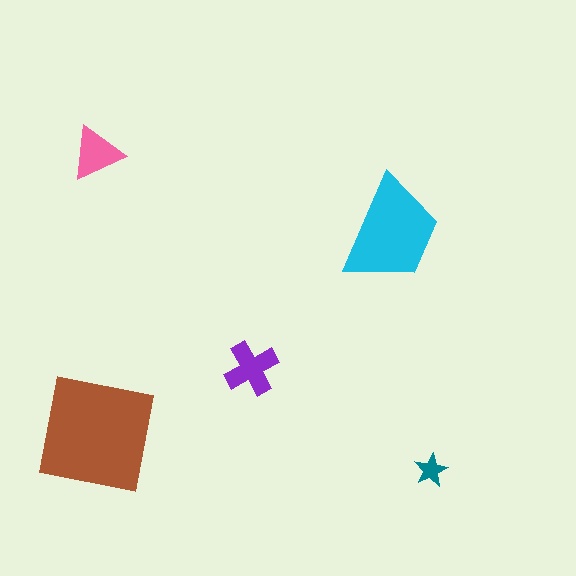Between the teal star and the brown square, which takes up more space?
The brown square.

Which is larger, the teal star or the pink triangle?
The pink triangle.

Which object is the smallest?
The teal star.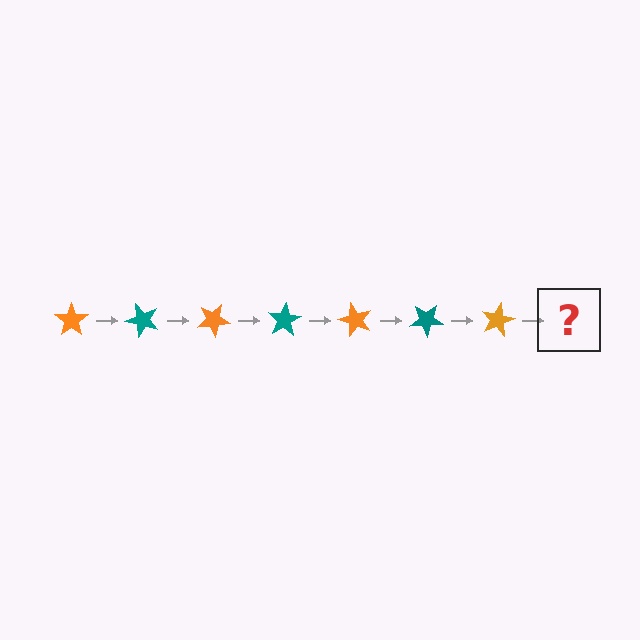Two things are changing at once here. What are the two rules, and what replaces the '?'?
The two rules are that it rotates 50 degrees each step and the color cycles through orange and teal. The '?' should be a teal star, rotated 350 degrees from the start.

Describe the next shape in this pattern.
It should be a teal star, rotated 350 degrees from the start.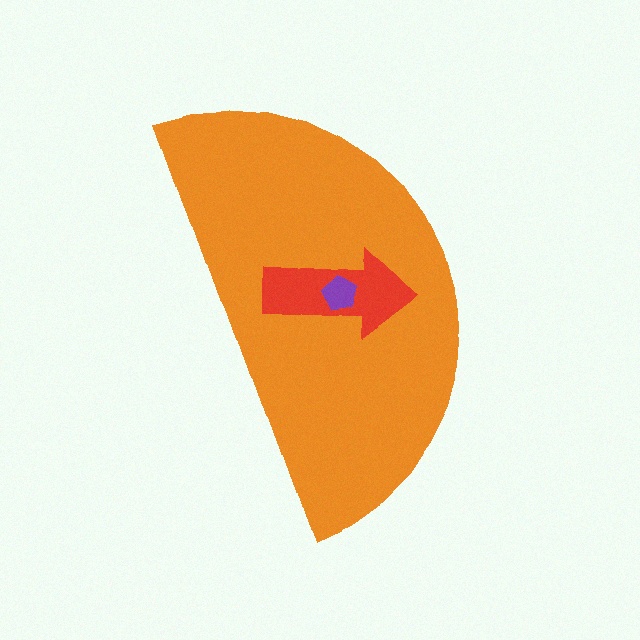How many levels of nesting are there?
3.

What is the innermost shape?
The purple pentagon.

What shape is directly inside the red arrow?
The purple pentagon.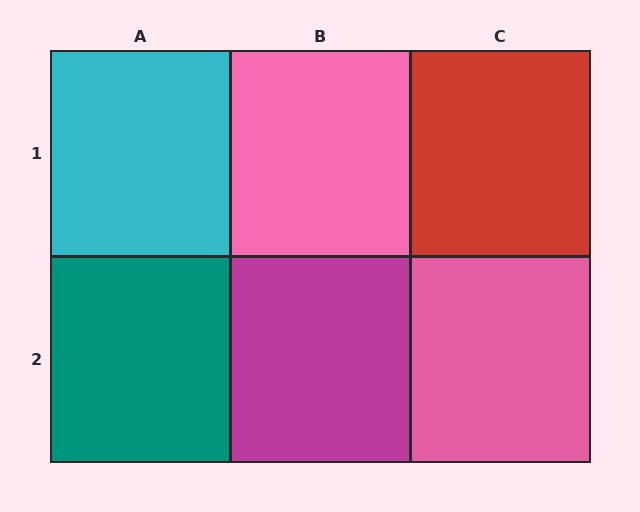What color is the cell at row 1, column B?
Pink.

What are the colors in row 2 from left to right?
Teal, magenta, pink.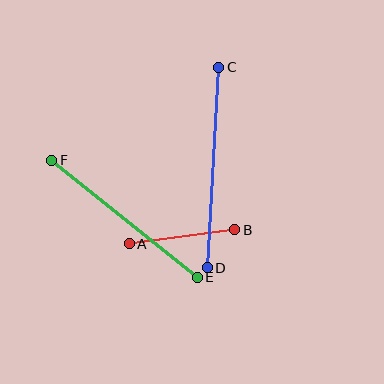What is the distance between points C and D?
The distance is approximately 201 pixels.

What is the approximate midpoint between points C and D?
The midpoint is at approximately (213, 167) pixels.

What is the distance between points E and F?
The distance is approximately 187 pixels.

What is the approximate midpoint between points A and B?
The midpoint is at approximately (182, 237) pixels.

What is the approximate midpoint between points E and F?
The midpoint is at approximately (125, 219) pixels.